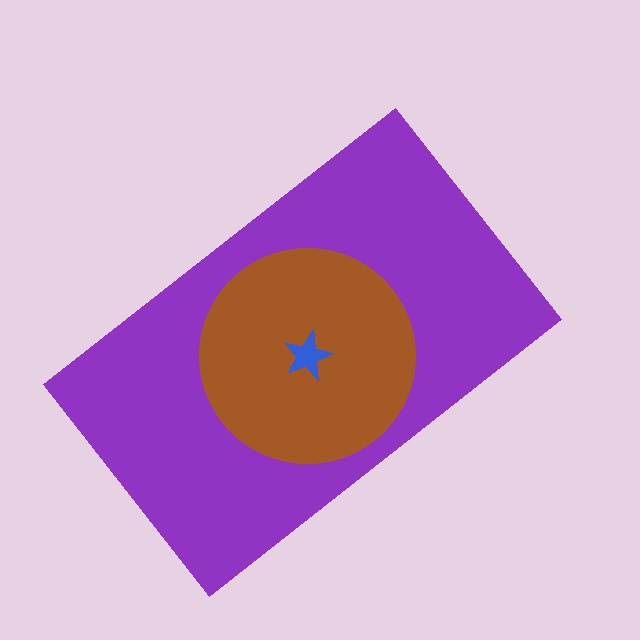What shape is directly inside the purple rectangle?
The brown circle.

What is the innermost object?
The blue star.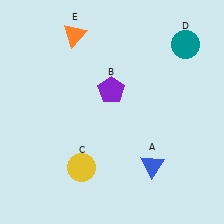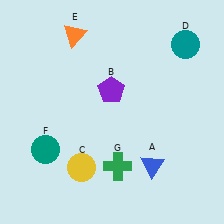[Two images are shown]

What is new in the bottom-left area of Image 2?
A teal circle (F) was added in the bottom-left area of Image 2.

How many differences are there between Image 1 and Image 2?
There are 2 differences between the two images.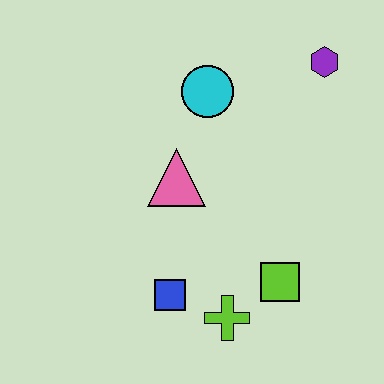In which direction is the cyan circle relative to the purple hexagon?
The cyan circle is to the left of the purple hexagon.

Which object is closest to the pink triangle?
The cyan circle is closest to the pink triangle.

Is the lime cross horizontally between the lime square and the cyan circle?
Yes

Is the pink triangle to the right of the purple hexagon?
No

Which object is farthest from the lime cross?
The purple hexagon is farthest from the lime cross.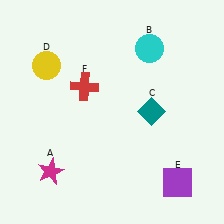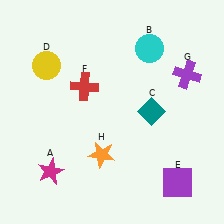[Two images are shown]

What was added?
A purple cross (G), an orange star (H) were added in Image 2.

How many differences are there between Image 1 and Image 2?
There are 2 differences between the two images.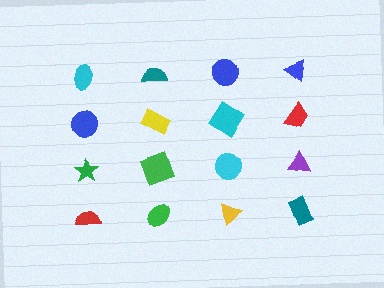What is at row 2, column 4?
A red trapezoid.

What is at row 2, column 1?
A blue circle.